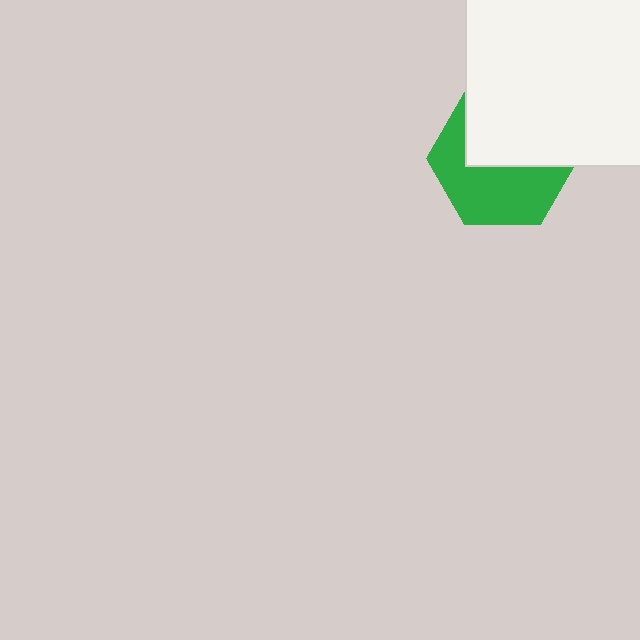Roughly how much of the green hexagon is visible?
About half of it is visible (roughly 52%).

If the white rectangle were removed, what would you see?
You would see the complete green hexagon.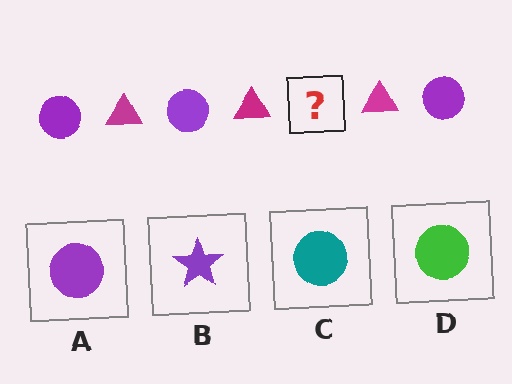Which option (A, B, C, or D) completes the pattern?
A.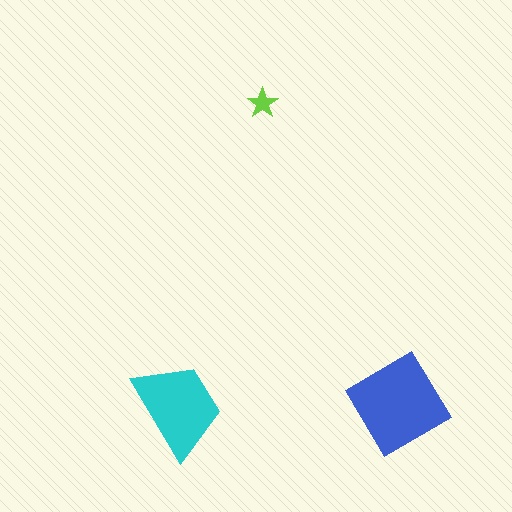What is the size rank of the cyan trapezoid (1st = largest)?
2nd.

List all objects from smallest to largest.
The lime star, the cyan trapezoid, the blue diamond.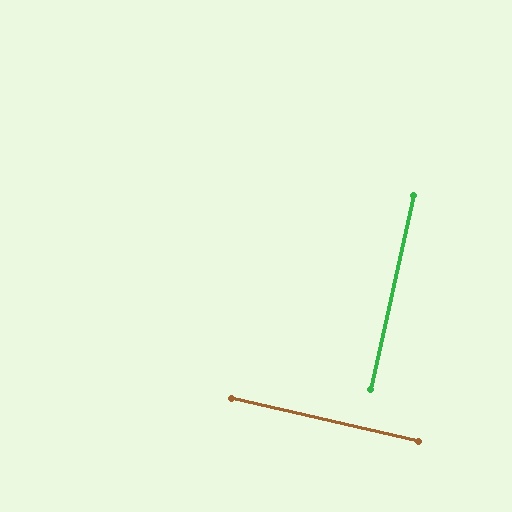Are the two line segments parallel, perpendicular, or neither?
Perpendicular — they meet at approximately 90°.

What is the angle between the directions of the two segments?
Approximately 90 degrees.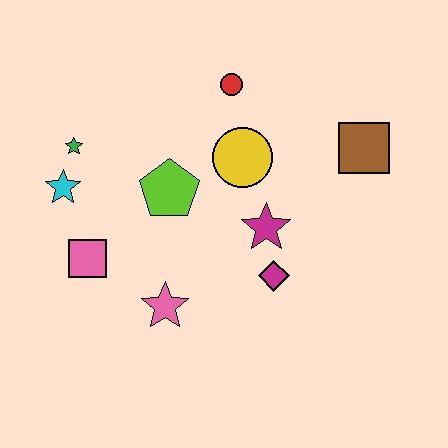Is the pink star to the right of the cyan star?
Yes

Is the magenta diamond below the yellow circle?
Yes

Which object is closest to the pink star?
The pink square is closest to the pink star.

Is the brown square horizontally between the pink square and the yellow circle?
No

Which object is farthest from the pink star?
The brown square is farthest from the pink star.